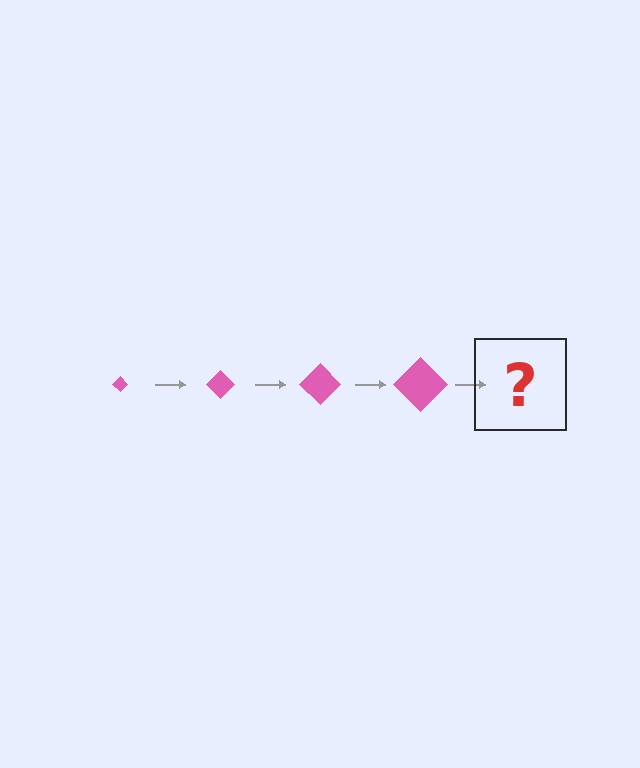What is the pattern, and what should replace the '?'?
The pattern is that the diamond gets progressively larger each step. The '?' should be a pink diamond, larger than the previous one.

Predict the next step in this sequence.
The next step is a pink diamond, larger than the previous one.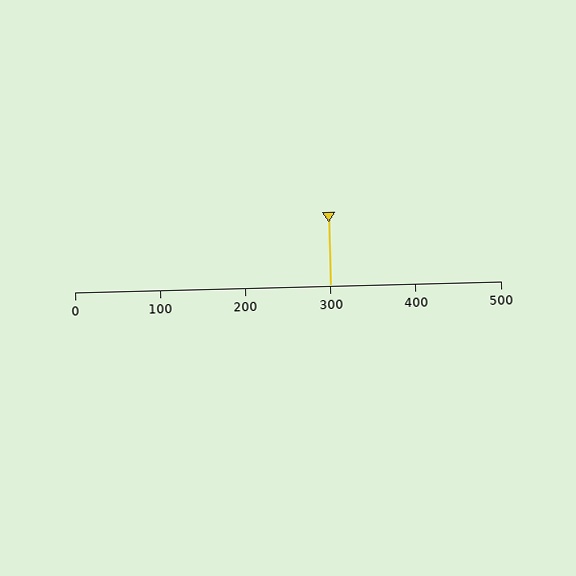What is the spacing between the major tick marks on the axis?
The major ticks are spaced 100 apart.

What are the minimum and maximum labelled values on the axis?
The axis runs from 0 to 500.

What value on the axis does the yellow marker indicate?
The marker indicates approximately 300.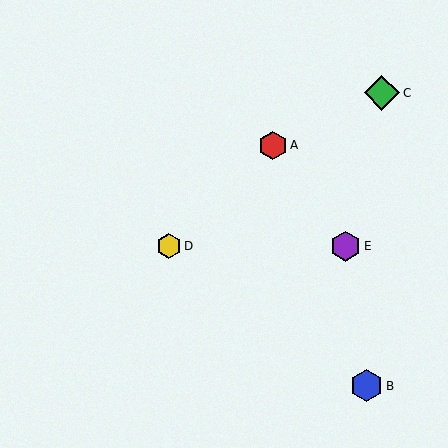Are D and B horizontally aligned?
No, D is at y≈246 and B is at y≈386.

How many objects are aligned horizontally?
2 objects (D, E) are aligned horizontally.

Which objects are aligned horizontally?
Objects D, E are aligned horizontally.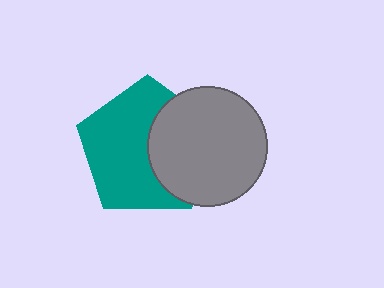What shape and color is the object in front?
The object in front is a gray circle.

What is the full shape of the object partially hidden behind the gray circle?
The partially hidden object is a teal pentagon.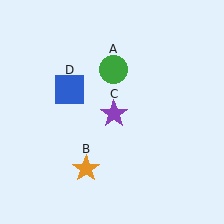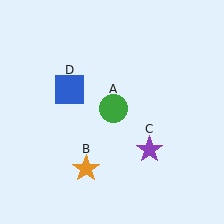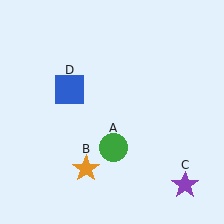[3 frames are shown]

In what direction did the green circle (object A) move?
The green circle (object A) moved down.